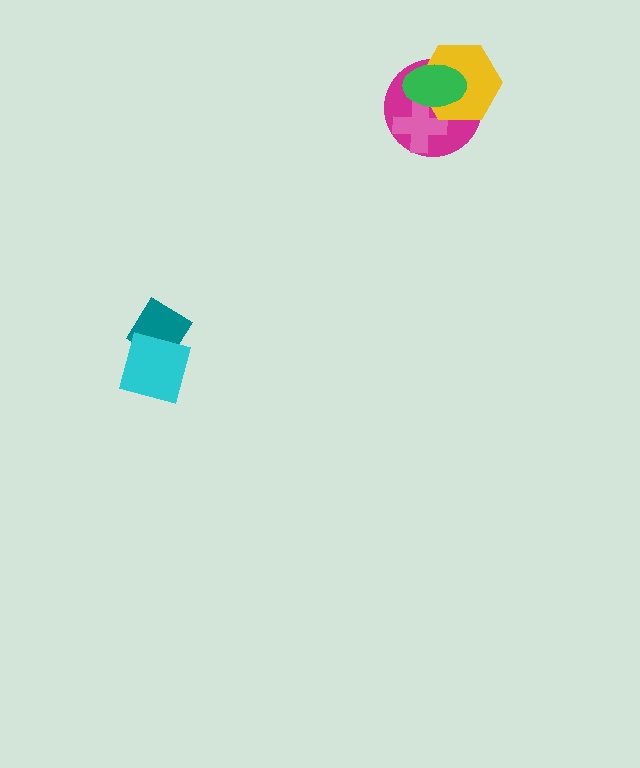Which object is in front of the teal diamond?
The cyan diamond is in front of the teal diamond.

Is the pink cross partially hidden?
Yes, it is partially covered by another shape.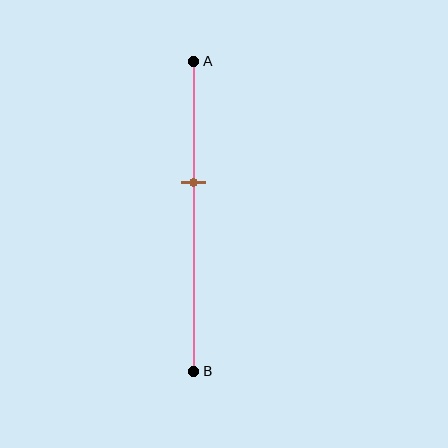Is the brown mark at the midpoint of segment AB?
No, the mark is at about 40% from A, not at the 50% midpoint.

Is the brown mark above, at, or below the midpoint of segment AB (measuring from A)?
The brown mark is above the midpoint of segment AB.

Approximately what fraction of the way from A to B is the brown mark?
The brown mark is approximately 40% of the way from A to B.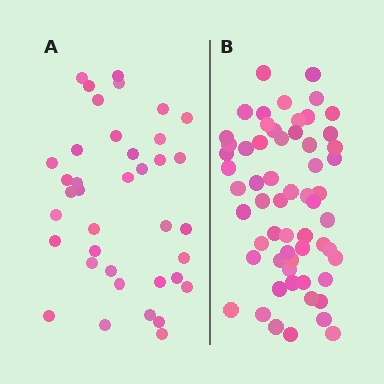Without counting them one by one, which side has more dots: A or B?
Region B (the right region) has more dots.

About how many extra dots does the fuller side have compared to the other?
Region B has approximately 20 more dots than region A.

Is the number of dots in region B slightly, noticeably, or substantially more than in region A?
Region B has substantially more. The ratio is roughly 1.6 to 1.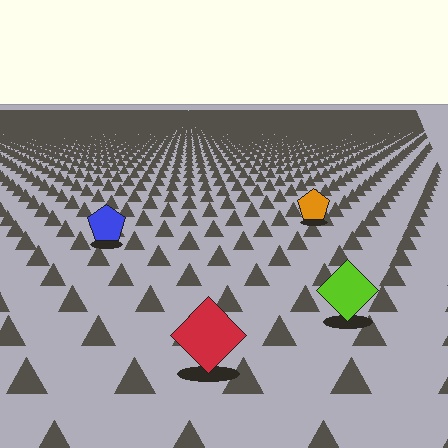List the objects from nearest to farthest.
From nearest to farthest: the red diamond, the lime diamond, the blue pentagon, the orange pentagon.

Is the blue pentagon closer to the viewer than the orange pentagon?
Yes. The blue pentagon is closer — you can tell from the texture gradient: the ground texture is coarser near it.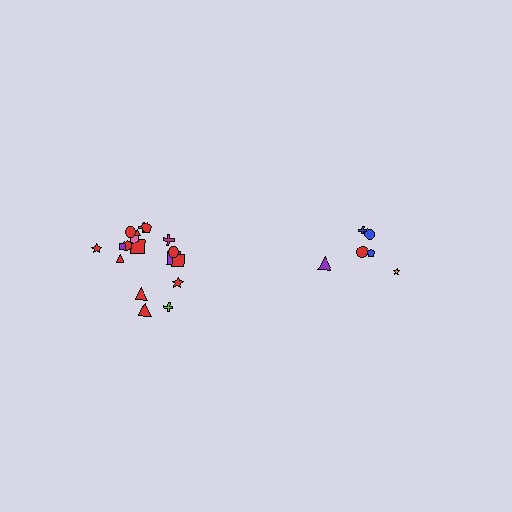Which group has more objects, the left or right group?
The left group.